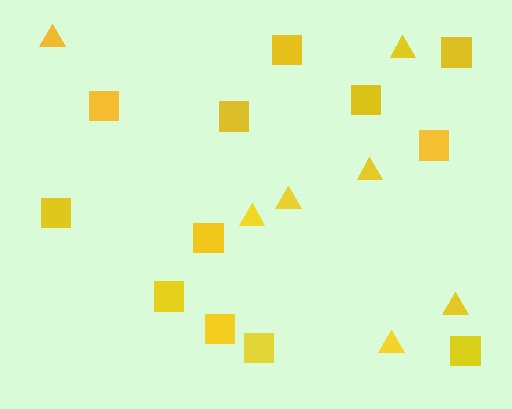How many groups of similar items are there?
There are 2 groups: one group of squares (12) and one group of triangles (7).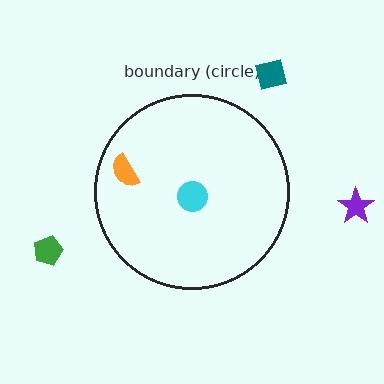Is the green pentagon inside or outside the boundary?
Outside.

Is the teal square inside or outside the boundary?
Outside.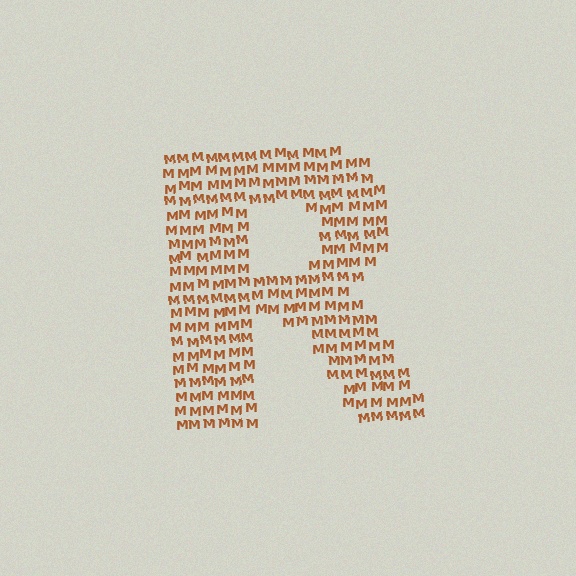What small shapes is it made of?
It is made of small letter M's.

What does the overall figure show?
The overall figure shows the letter R.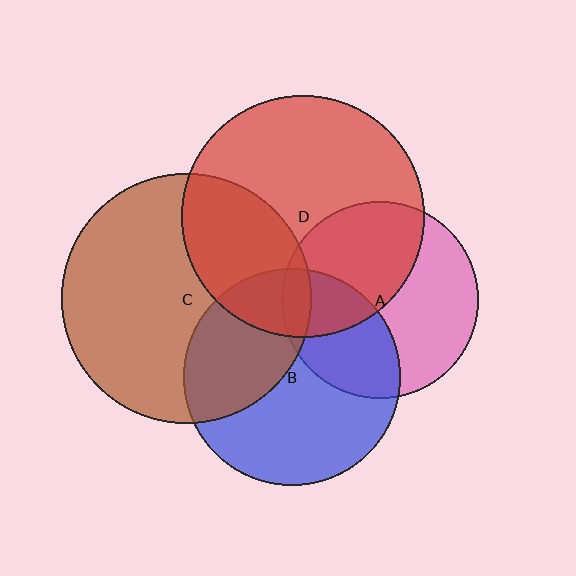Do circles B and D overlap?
Yes.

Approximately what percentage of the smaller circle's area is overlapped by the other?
Approximately 20%.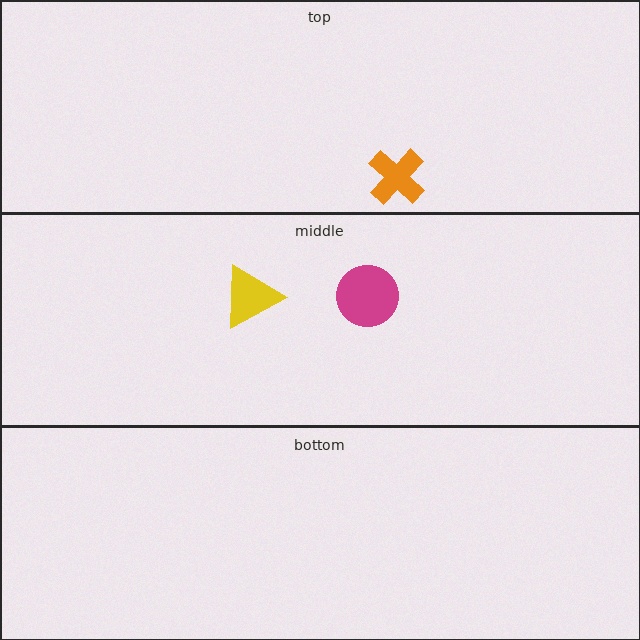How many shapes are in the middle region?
2.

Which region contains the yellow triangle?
The middle region.